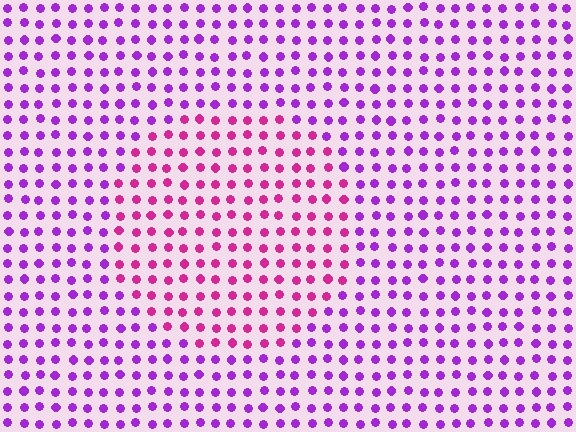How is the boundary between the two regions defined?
The boundary is defined purely by a slight shift in hue (about 39 degrees). Spacing, size, and orientation are identical on both sides.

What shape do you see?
I see a circle.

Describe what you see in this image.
The image is filled with small purple elements in a uniform arrangement. A circle-shaped region is visible where the elements are tinted to a slightly different hue, forming a subtle color boundary.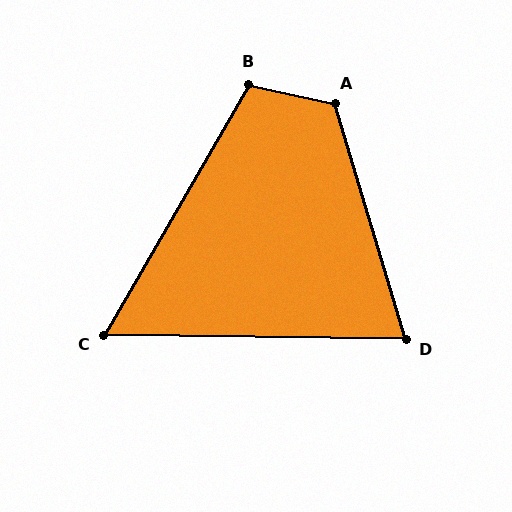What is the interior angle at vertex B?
Approximately 107 degrees (obtuse).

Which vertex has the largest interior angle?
A, at approximately 119 degrees.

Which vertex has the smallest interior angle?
C, at approximately 61 degrees.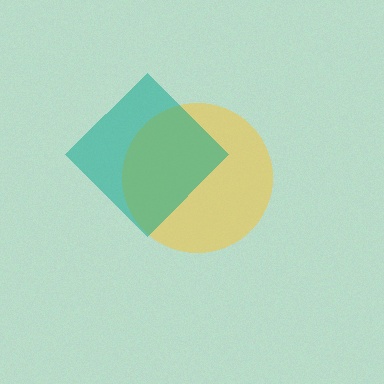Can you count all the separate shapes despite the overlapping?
Yes, there are 2 separate shapes.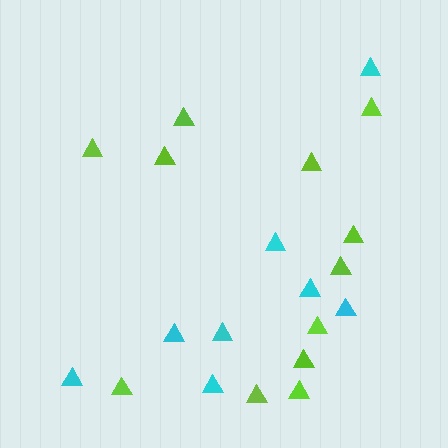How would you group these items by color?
There are 2 groups: one group of cyan triangles (8) and one group of lime triangles (12).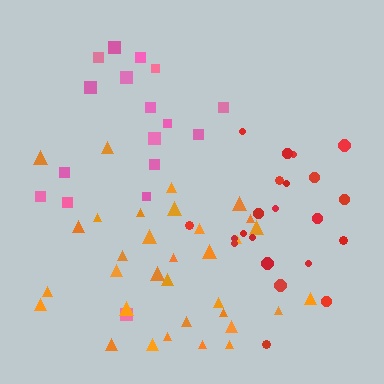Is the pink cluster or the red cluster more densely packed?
Red.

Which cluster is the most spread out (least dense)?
Pink.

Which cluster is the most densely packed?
Red.